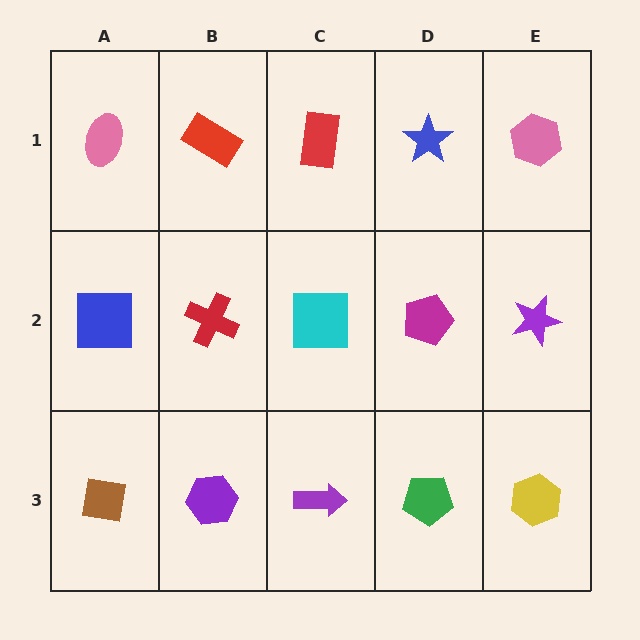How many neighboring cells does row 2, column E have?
3.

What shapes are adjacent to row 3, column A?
A blue square (row 2, column A), a purple hexagon (row 3, column B).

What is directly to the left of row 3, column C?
A purple hexagon.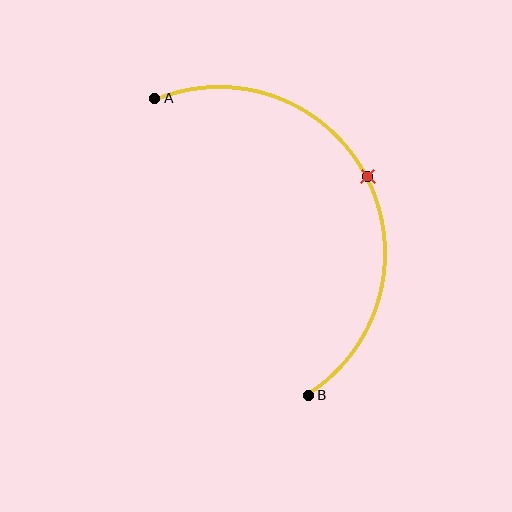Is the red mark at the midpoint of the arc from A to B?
Yes. The red mark lies on the arc at equal arc-length from both A and B — it is the arc midpoint.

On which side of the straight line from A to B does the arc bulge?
The arc bulges to the right of the straight line connecting A and B.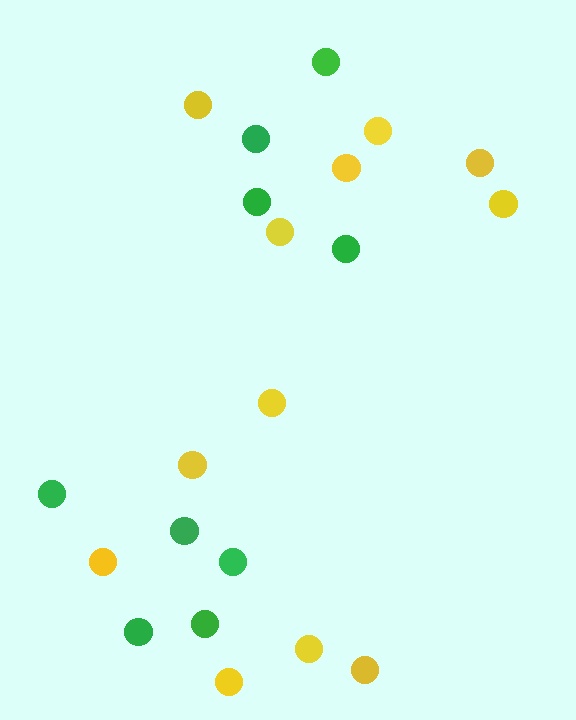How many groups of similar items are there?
There are 2 groups: one group of green circles (9) and one group of yellow circles (12).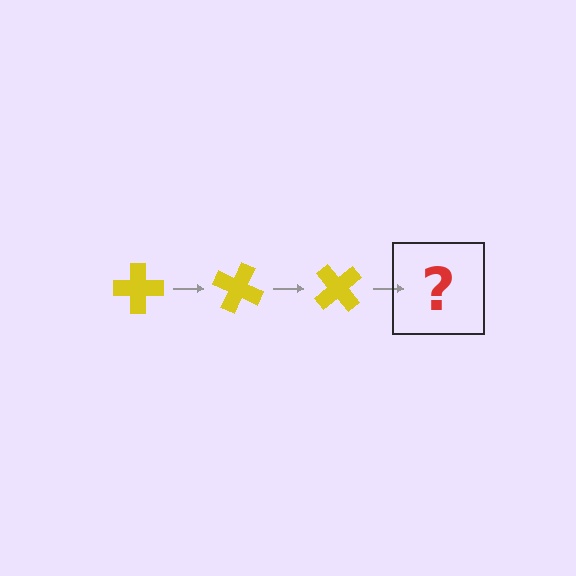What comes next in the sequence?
The next element should be a yellow cross rotated 75 degrees.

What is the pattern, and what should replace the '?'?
The pattern is that the cross rotates 25 degrees each step. The '?' should be a yellow cross rotated 75 degrees.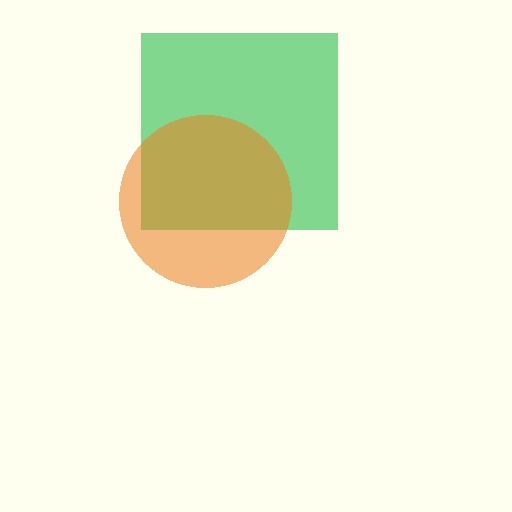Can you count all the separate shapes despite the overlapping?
Yes, there are 2 separate shapes.